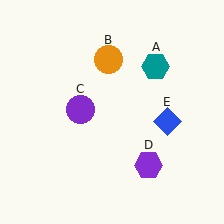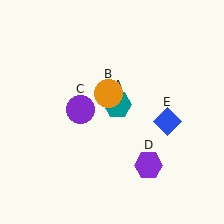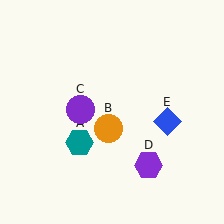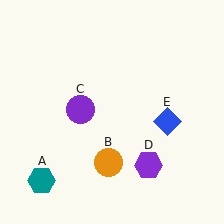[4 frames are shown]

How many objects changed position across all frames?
2 objects changed position: teal hexagon (object A), orange circle (object B).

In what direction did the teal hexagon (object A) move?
The teal hexagon (object A) moved down and to the left.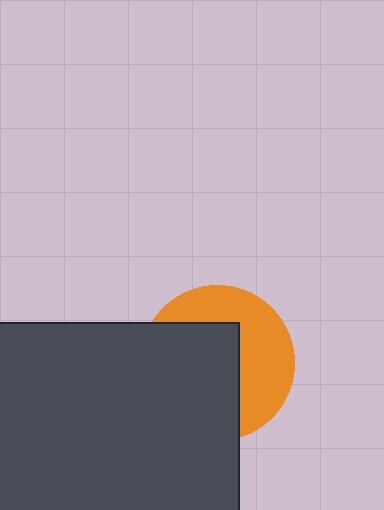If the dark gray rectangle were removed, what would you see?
You would see the complete orange circle.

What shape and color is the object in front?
The object in front is a dark gray rectangle.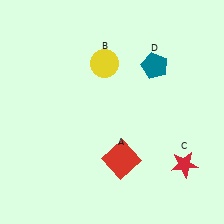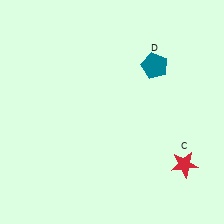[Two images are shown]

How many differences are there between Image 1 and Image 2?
There are 2 differences between the two images.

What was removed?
The red square (A), the yellow circle (B) were removed in Image 2.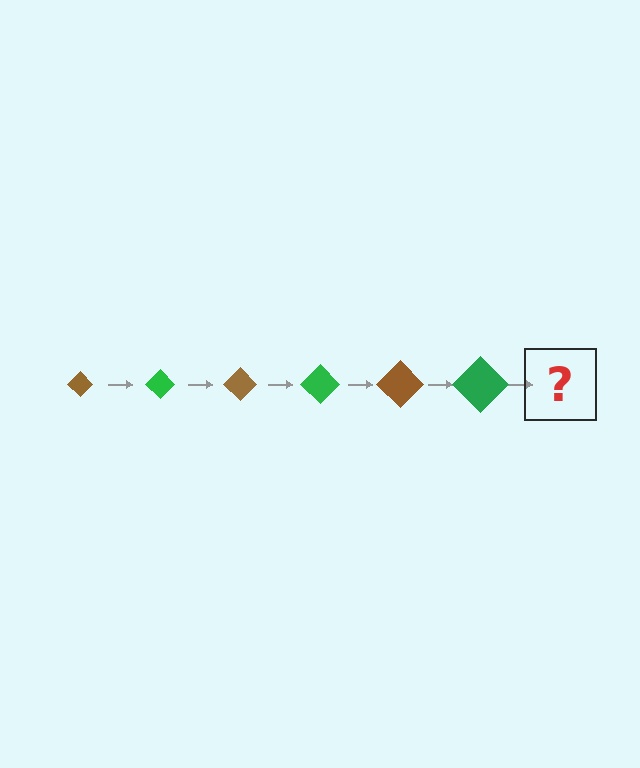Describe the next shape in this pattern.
It should be a brown diamond, larger than the previous one.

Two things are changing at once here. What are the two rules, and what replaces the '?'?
The two rules are that the diamond grows larger each step and the color cycles through brown and green. The '?' should be a brown diamond, larger than the previous one.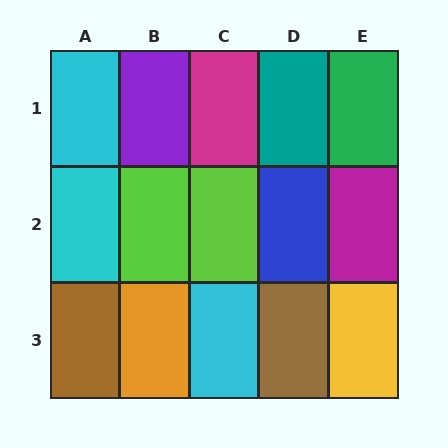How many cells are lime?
2 cells are lime.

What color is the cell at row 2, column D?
Blue.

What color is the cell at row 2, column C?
Lime.